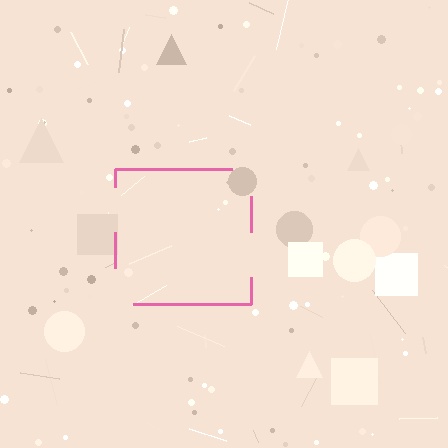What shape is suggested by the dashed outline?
The dashed outline suggests a square.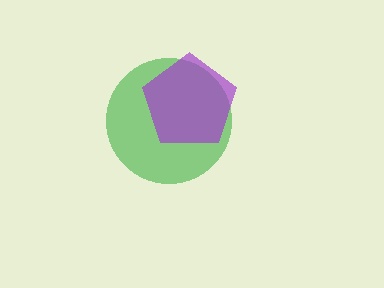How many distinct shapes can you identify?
There are 2 distinct shapes: a green circle, a purple pentagon.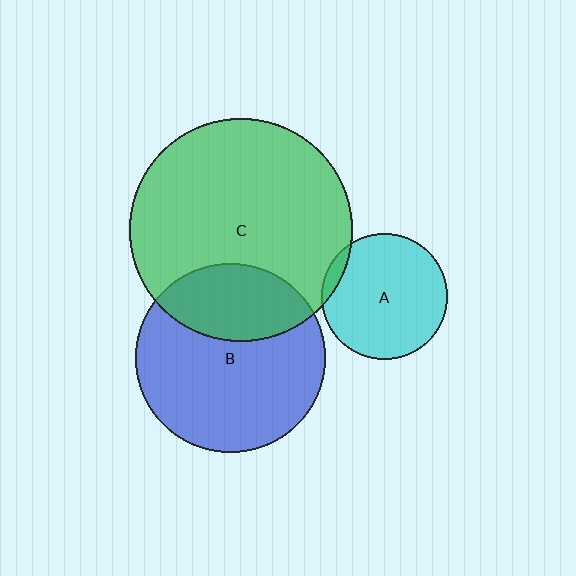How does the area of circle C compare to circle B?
Approximately 1.4 times.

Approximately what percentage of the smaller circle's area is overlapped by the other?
Approximately 30%.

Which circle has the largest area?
Circle C (green).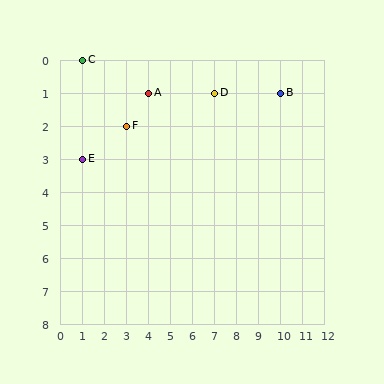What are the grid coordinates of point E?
Point E is at grid coordinates (1, 3).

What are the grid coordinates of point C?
Point C is at grid coordinates (1, 0).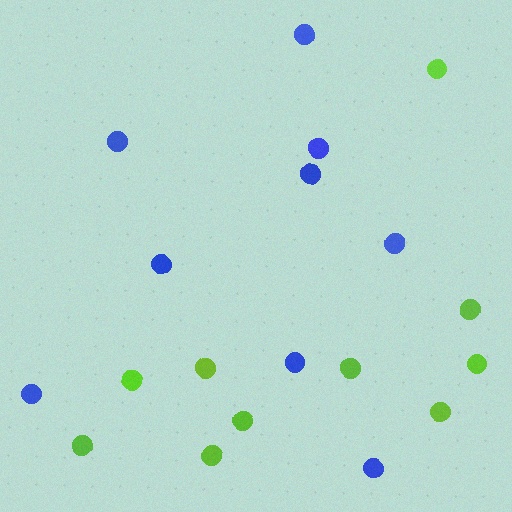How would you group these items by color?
There are 2 groups: one group of blue circles (9) and one group of lime circles (10).